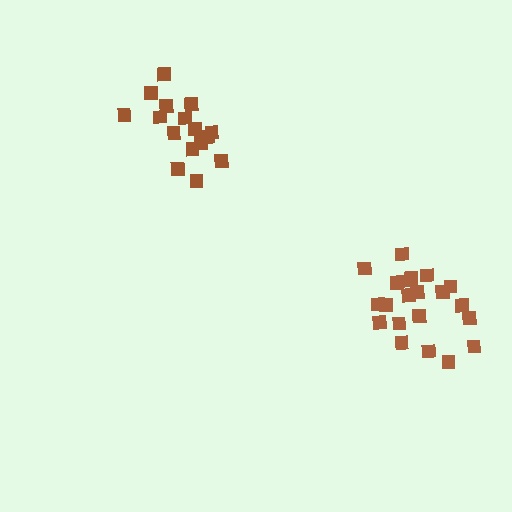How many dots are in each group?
Group 1: 21 dots, Group 2: 16 dots (37 total).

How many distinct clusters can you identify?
There are 2 distinct clusters.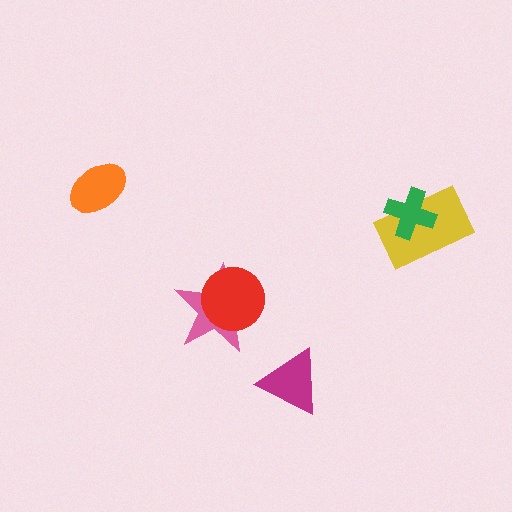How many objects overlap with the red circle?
1 object overlaps with the red circle.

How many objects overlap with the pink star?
1 object overlaps with the pink star.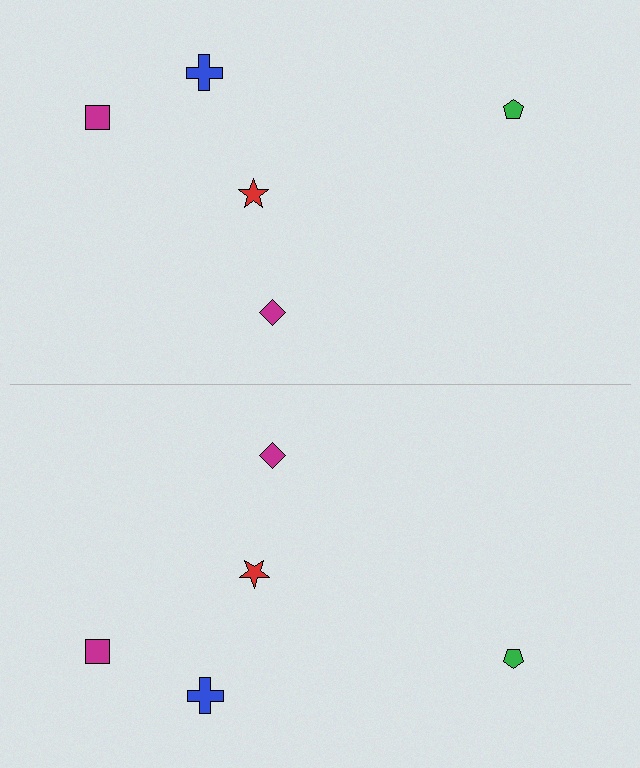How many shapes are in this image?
There are 10 shapes in this image.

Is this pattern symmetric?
Yes, this pattern has bilateral (reflection) symmetry.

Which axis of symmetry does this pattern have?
The pattern has a horizontal axis of symmetry running through the center of the image.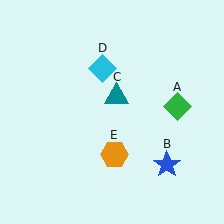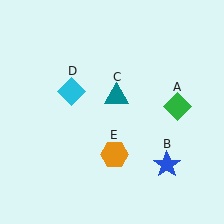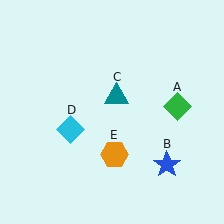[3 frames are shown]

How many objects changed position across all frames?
1 object changed position: cyan diamond (object D).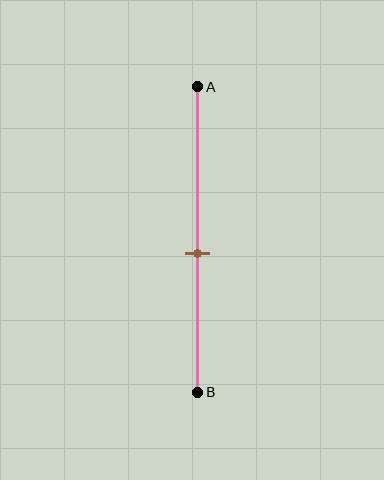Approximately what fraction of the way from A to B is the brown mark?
The brown mark is approximately 55% of the way from A to B.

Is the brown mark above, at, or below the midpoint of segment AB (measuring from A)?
The brown mark is below the midpoint of segment AB.